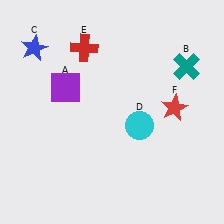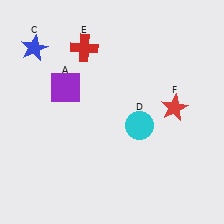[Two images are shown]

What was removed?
The teal cross (B) was removed in Image 2.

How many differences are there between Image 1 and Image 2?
There is 1 difference between the two images.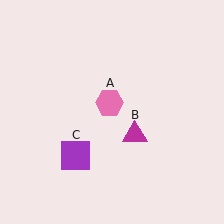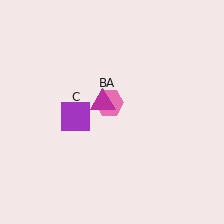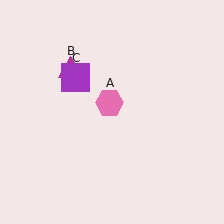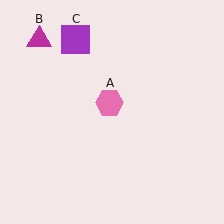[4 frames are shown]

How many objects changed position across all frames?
2 objects changed position: magenta triangle (object B), purple square (object C).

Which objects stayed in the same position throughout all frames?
Pink hexagon (object A) remained stationary.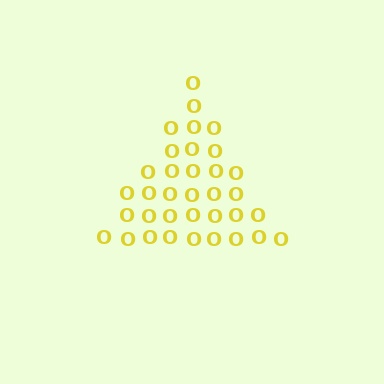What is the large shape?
The large shape is a triangle.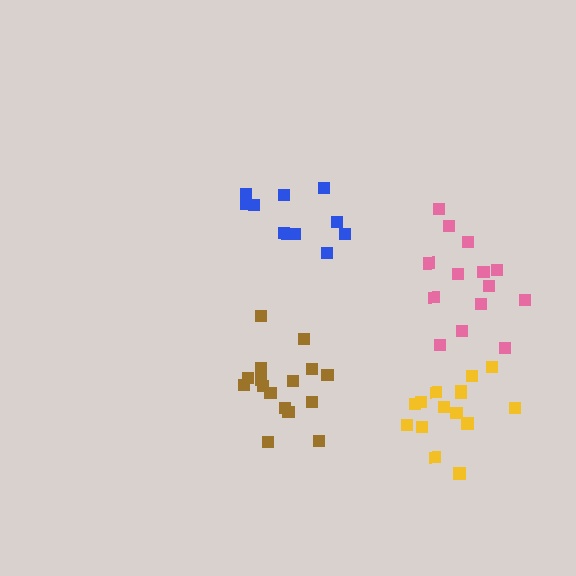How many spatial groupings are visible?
There are 4 spatial groupings.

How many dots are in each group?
Group 1: 14 dots, Group 2: 11 dots, Group 3: 15 dots, Group 4: 16 dots (56 total).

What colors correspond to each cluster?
The clusters are colored: pink, blue, yellow, brown.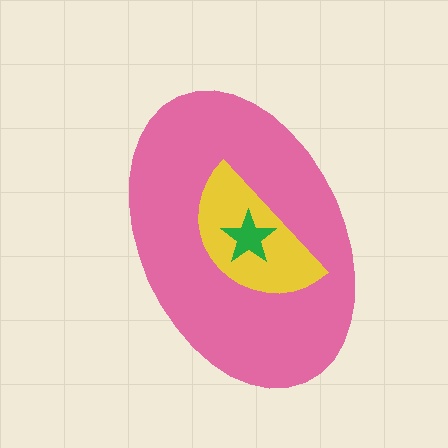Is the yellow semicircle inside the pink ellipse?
Yes.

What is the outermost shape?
The pink ellipse.